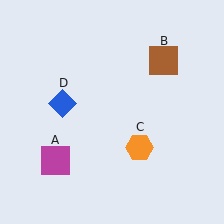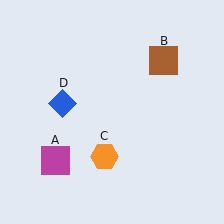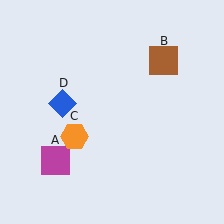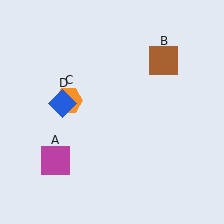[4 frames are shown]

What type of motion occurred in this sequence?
The orange hexagon (object C) rotated clockwise around the center of the scene.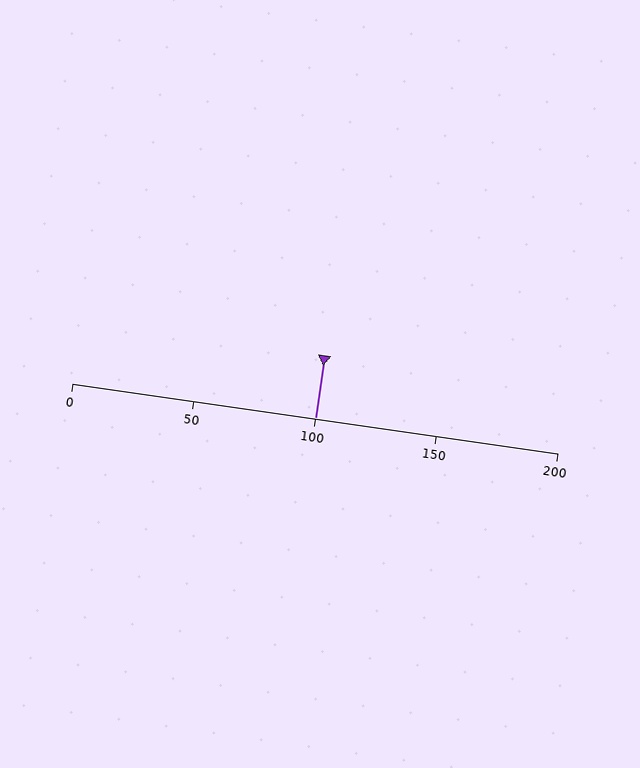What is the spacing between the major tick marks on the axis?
The major ticks are spaced 50 apart.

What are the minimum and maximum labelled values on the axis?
The axis runs from 0 to 200.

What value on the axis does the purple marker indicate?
The marker indicates approximately 100.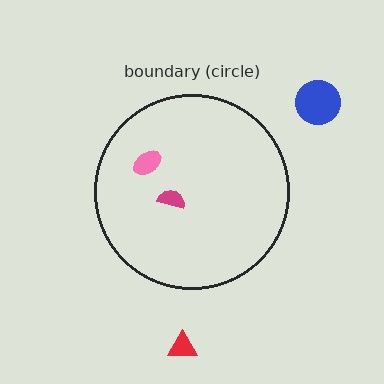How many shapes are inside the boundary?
2 inside, 2 outside.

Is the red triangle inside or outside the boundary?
Outside.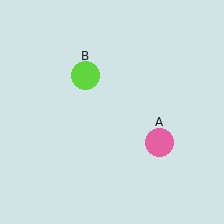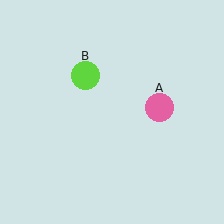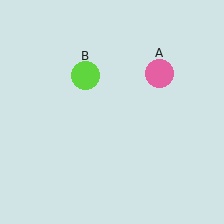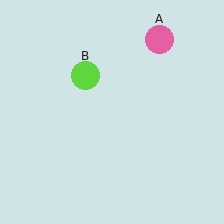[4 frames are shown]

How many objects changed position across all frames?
1 object changed position: pink circle (object A).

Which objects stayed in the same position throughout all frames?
Lime circle (object B) remained stationary.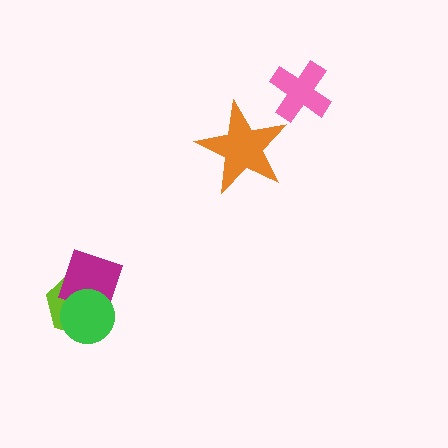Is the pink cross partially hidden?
No, no other shape covers it.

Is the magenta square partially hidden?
Yes, it is partially covered by another shape.